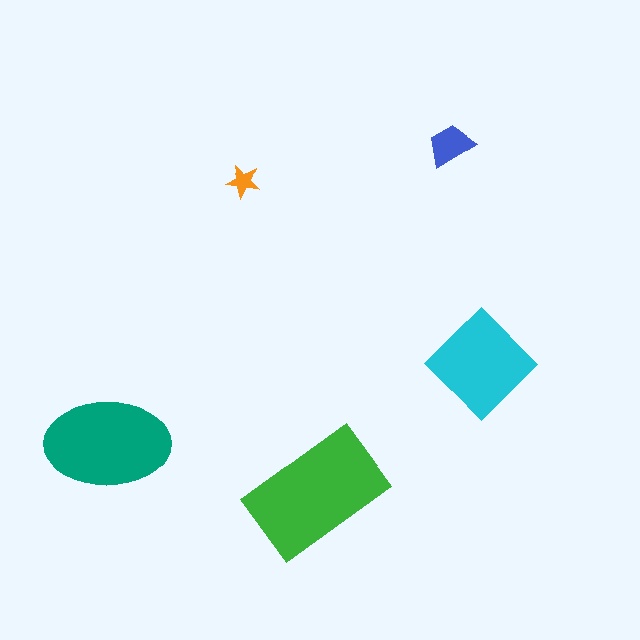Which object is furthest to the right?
The cyan diamond is rightmost.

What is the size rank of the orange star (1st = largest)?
5th.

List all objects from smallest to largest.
The orange star, the blue trapezoid, the cyan diamond, the teal ellipse, the green rectangle.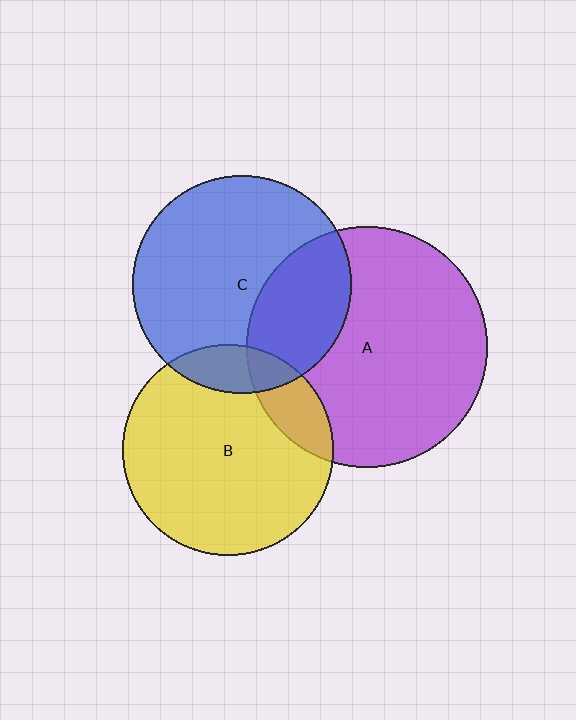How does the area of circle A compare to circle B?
Approximately 1.3 times.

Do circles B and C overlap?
Yes.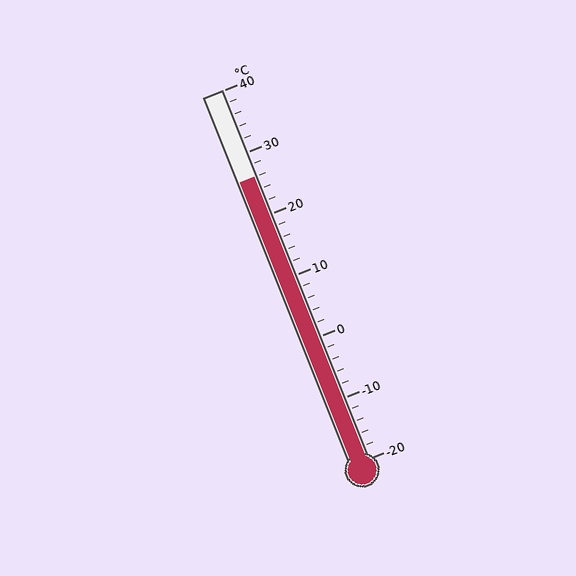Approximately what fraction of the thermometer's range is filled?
The thermometer is filled to approximately 75% of its range.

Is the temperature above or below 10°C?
The temperature is above 10°C.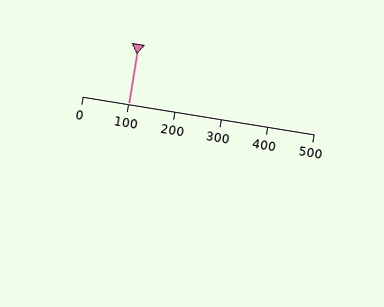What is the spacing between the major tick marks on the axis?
The major ticks are spaced 100 apart.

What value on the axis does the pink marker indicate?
The marker indicates approximately 100.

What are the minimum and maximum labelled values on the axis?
The axis runs from 0 to 500.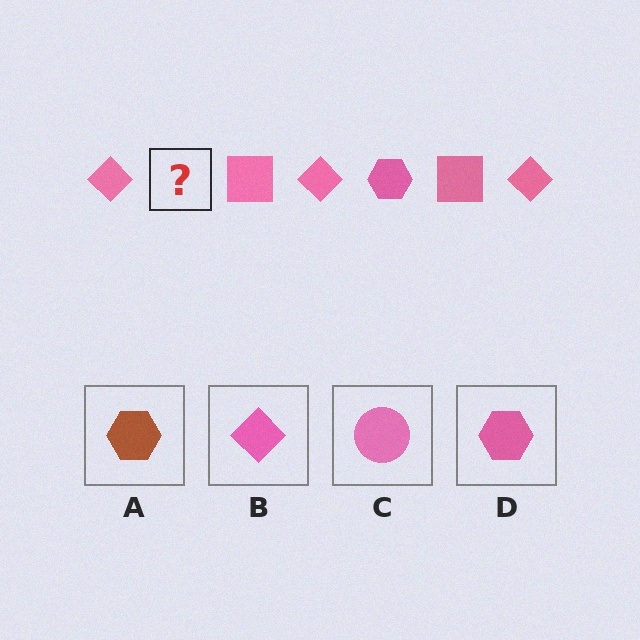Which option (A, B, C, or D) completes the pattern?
D.